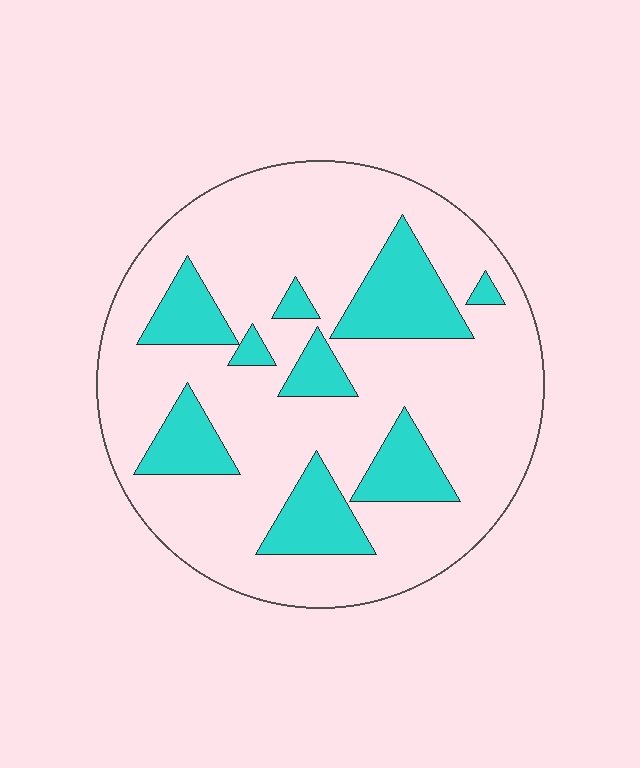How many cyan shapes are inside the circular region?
9.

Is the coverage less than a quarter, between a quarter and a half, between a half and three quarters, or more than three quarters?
Less than a quarter.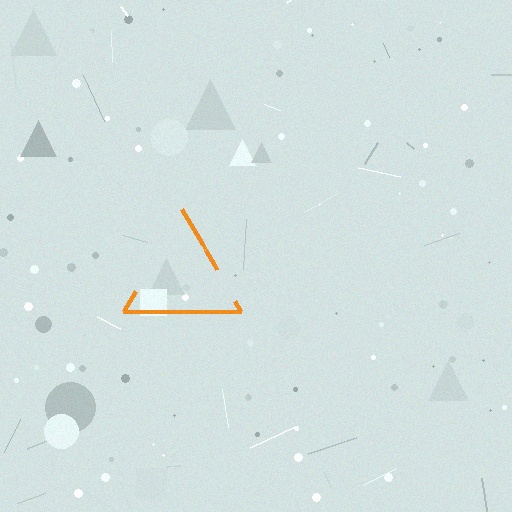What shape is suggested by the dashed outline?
The dashed outline suggests a triangle.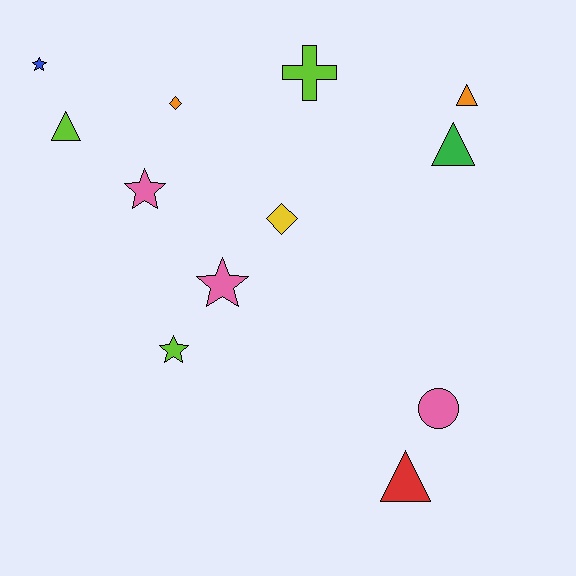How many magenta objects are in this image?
There are no magenta objects.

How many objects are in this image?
There are 12 objects.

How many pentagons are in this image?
There are no pentagons.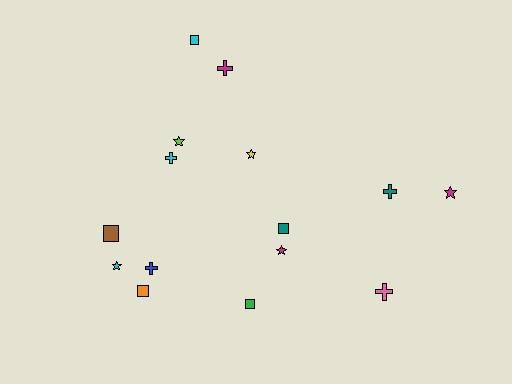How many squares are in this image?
There are 5 squares.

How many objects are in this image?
There are 15 objects.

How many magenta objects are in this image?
There are 3 magenta objects.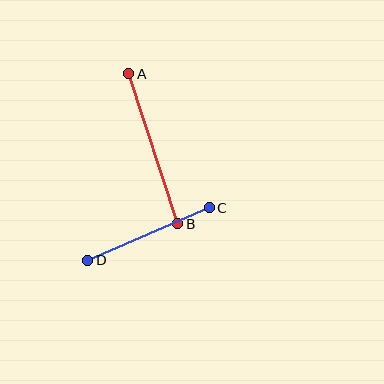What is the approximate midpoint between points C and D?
The midpoint is at approximately (148, 234) pixels.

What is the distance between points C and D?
The distance is approximately 132 pixels.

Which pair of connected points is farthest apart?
Points A and B are farthest apart.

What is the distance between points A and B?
The distance is approximately 157 pixels.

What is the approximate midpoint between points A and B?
The midpoint is at approximately (153, 149) pixels.